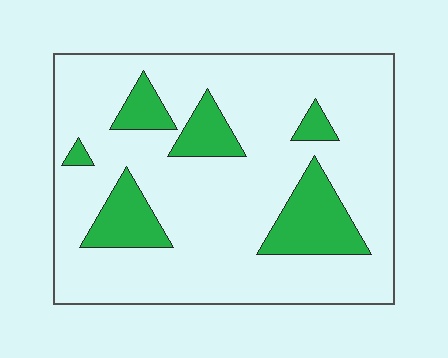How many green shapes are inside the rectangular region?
6.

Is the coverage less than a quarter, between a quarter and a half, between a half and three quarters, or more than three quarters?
Less than a quarter.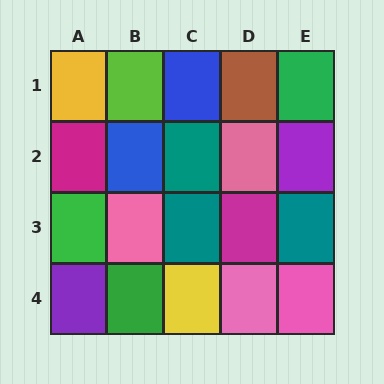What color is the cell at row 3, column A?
Green.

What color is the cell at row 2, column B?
Blue.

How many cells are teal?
3 cells are teal.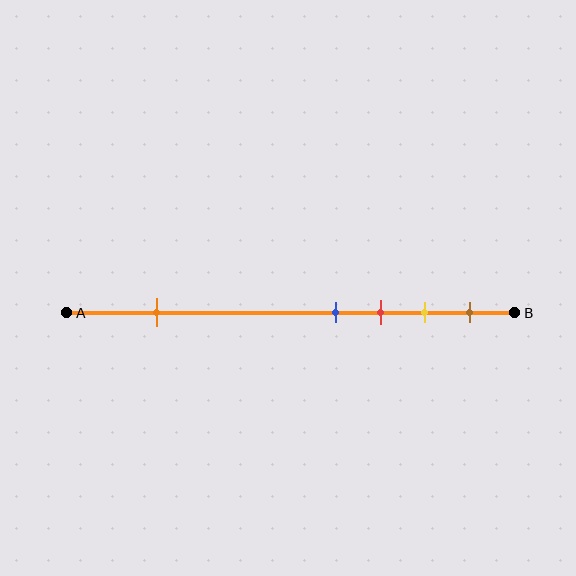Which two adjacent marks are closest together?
The blue and red marks are the closest adjacent pair.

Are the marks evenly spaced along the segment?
No, the marks are not evenly spaced.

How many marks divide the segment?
There are 5 marks dividing the segment.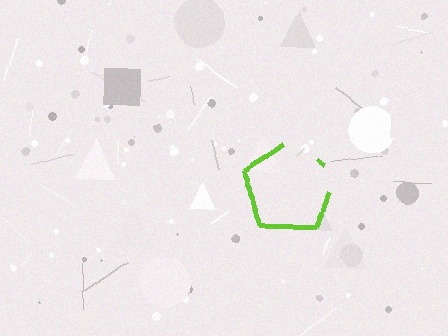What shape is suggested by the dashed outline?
The dashed outline suggests a pentagon.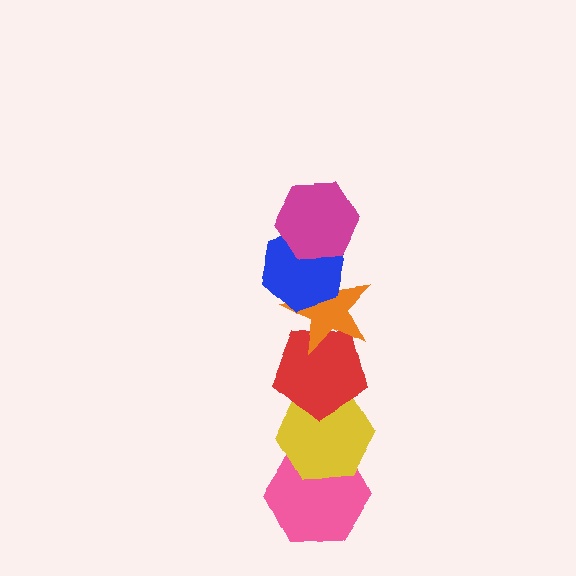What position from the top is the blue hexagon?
The blue hexagon is 2nd from the top.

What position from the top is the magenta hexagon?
The magenta hexagon is 1st from the top.